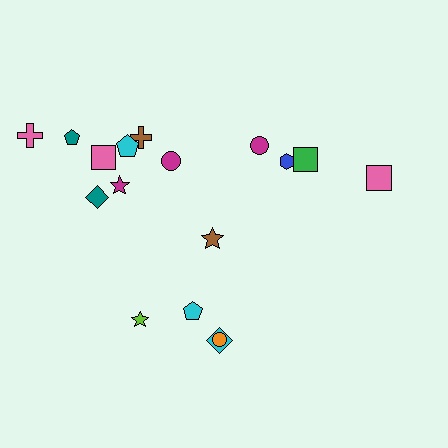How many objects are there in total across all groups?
There are 17 objects.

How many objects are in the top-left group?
There are 8 objects.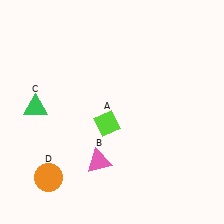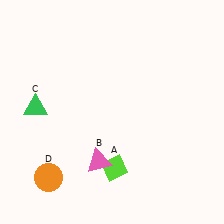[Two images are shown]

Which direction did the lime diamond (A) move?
The lime diamond (A) moved down.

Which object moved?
The lime diamond (A) moved down.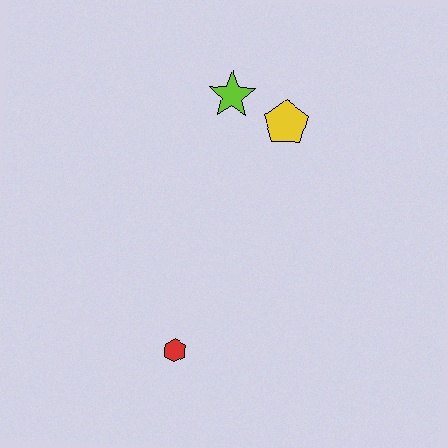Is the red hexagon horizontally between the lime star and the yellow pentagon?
No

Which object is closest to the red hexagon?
The yellow pentagon is closest to the red hexagon.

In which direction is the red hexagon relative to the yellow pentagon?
The red hexagon is below the yellow pentagon.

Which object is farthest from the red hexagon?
The lime star is farthest from the red hexagon.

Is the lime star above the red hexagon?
Yes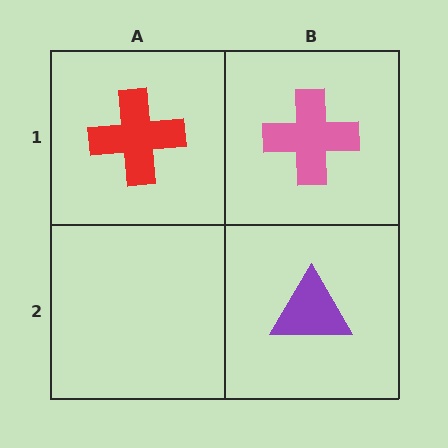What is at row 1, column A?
A red cross.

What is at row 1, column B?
A pink cross.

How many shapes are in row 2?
1 shape.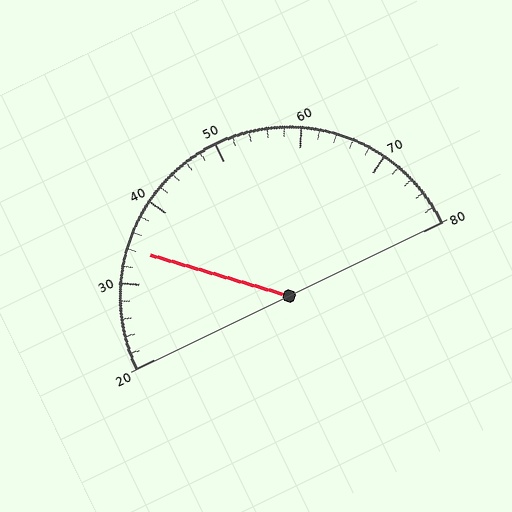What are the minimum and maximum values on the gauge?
The gauge ranges from 20 to 80.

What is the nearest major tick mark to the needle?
The nearest major tick mark is 30.